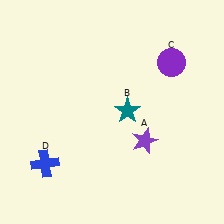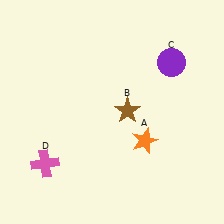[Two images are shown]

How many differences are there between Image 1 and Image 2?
There are 3 differences between the two images.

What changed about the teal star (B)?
In Image 1, B is teal. In Image 2, it changed to brown.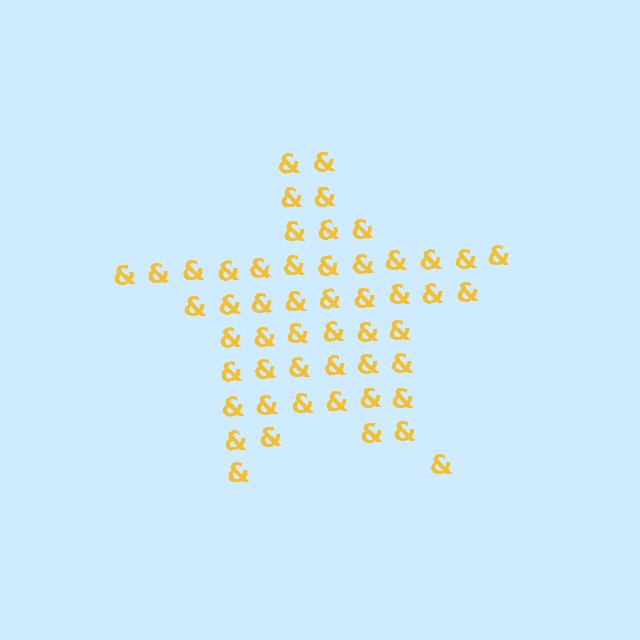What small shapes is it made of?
It is made of small ampersands.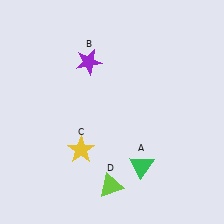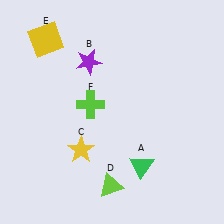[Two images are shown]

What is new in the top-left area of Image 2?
A yellow square (E) was added in the top-left area of Image 2.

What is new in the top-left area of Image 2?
A lime cross (F) was added in the top-left area of Image 2.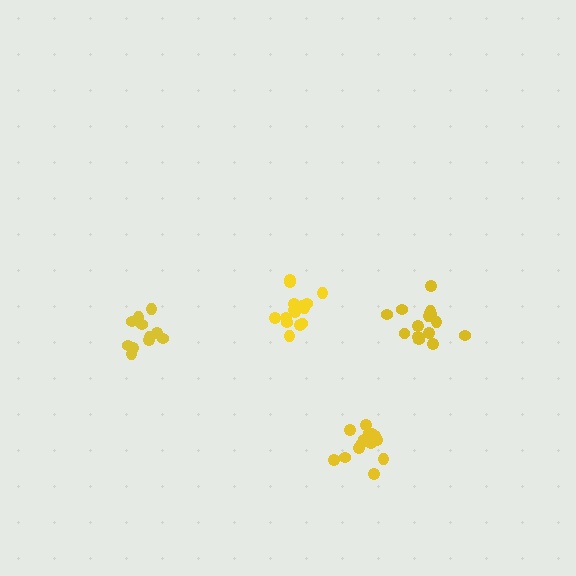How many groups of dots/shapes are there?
There are 4 groups.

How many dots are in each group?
Group 1: 15 dots, Group 2: 11 dots, Group 3: 14 dots, Group 4: 15 dots (55 total).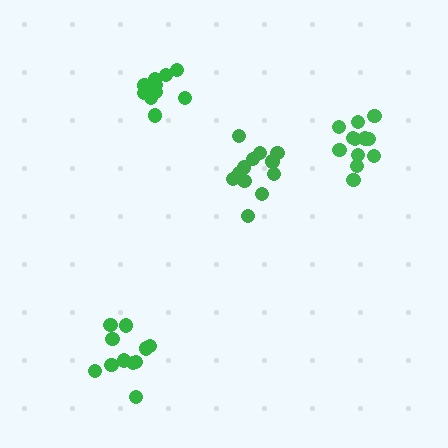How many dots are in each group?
Group 1: 12 dots, Group 2: 12 dots, Group 3: 11 dots, Group 4: 10 dots (45 total).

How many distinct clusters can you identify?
There are 4 distinct clusters.